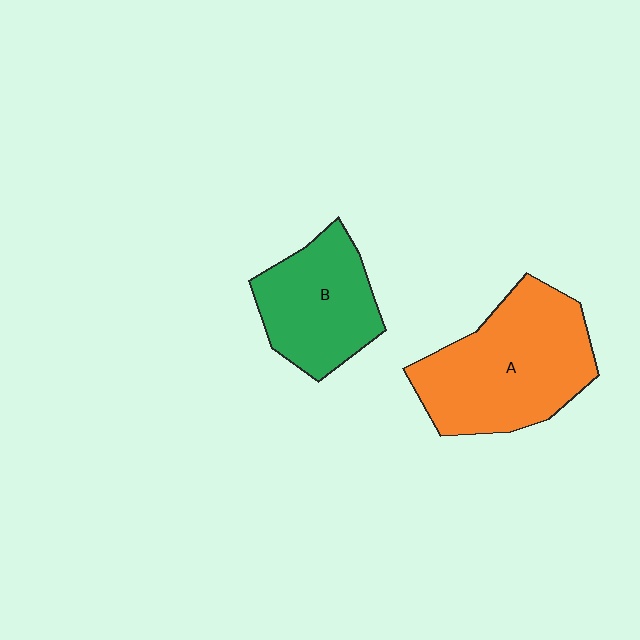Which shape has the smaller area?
Shape B (green).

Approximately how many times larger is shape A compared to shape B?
Approximately 1.5 times.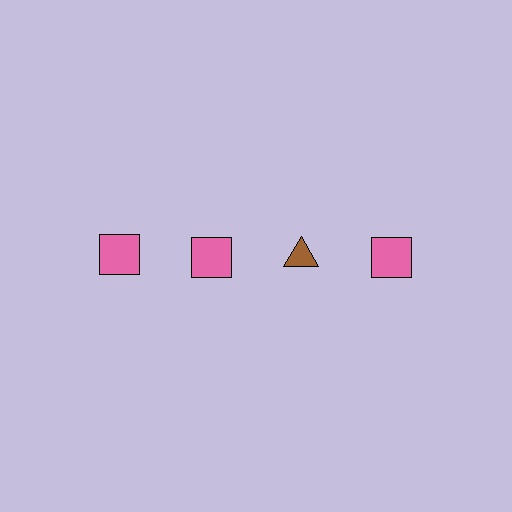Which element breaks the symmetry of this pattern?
The brown triangle in the top row, center column breaks the symmetry. All other shapes are pink squares.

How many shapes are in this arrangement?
There are 4 shapes arranged in a grid pattern.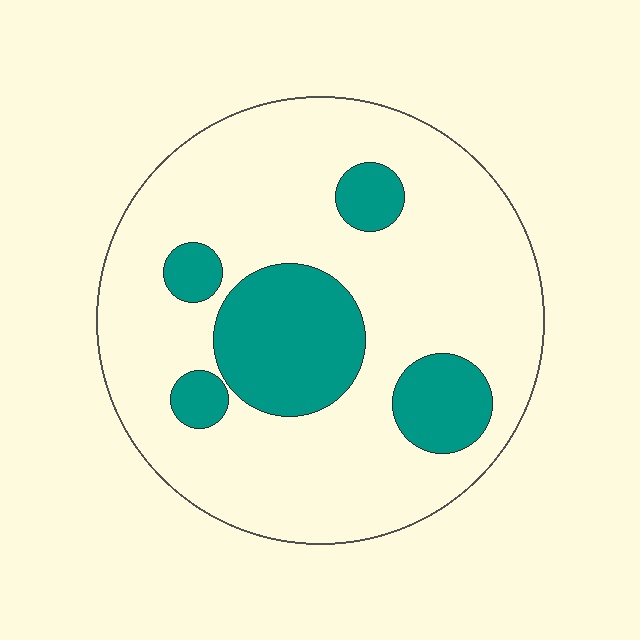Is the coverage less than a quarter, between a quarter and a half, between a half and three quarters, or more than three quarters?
Less than a quarter.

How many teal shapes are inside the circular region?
5.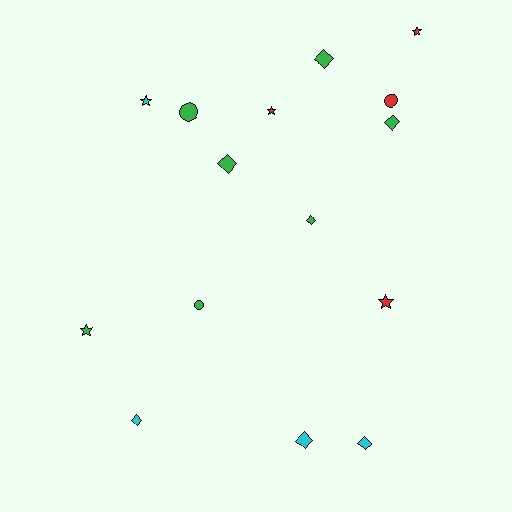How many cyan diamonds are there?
There are 3 cyan diamonds.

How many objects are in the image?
There are 15 objects.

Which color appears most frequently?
Green, with 7 objects.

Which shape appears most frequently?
Diamond, with 7 objects.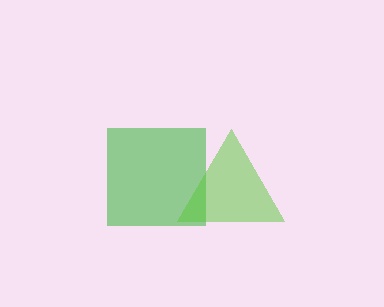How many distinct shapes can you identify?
There are 2 distinct shapes: a green square, a lime triangle.